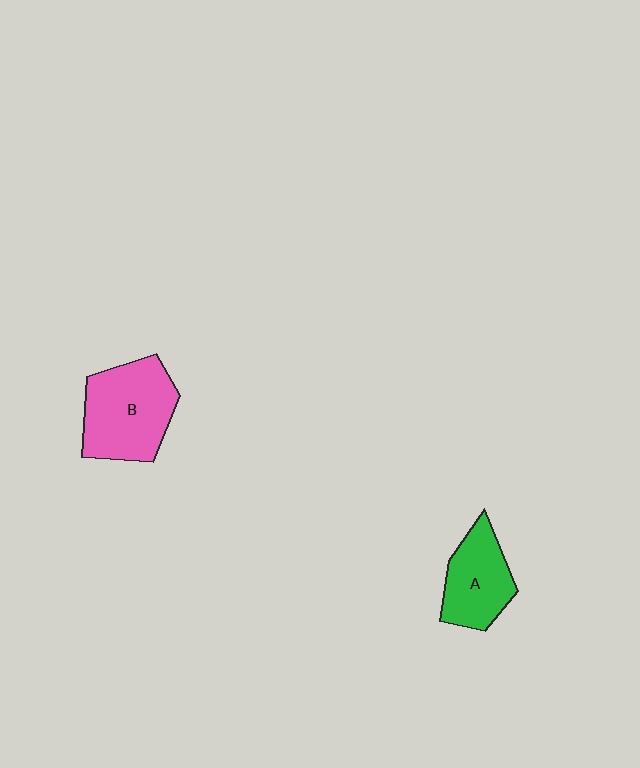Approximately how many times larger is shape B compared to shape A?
Approximately 1.4 times.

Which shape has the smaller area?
Shape A (green).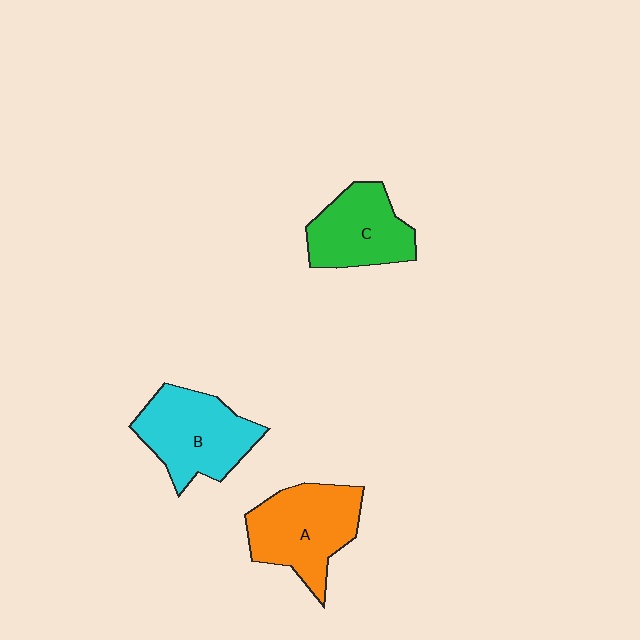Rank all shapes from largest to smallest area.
From largest to smallest: A (orange), B (cyan), C (green).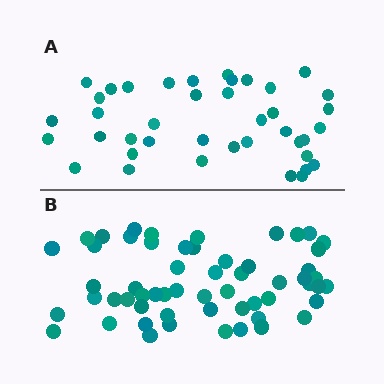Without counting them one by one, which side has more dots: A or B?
Region B (the bottom region) has more dots.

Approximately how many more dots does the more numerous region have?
Region B has approximately 15 more dots than region A.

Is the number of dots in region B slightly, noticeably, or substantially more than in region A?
Region B has noticeably more, but not dramatically so. The ratio is roughly 1.4 to 1.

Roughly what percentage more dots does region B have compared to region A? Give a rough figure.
About 40% more.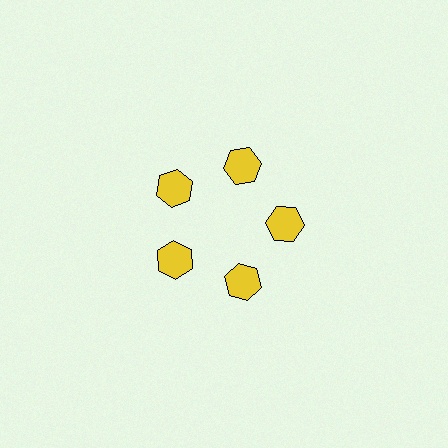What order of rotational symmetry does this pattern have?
This pattern has 5-fold rotational symmetry.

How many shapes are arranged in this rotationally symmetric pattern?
There are 5 shapes, arranged in 5 groups of 1.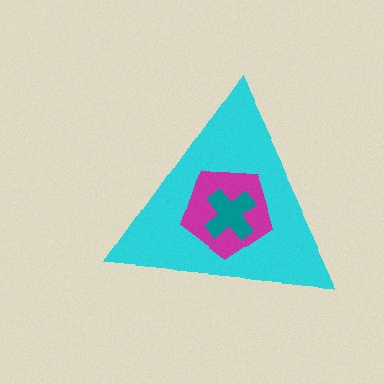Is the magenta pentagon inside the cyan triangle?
Yes.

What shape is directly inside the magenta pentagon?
The teal cross.